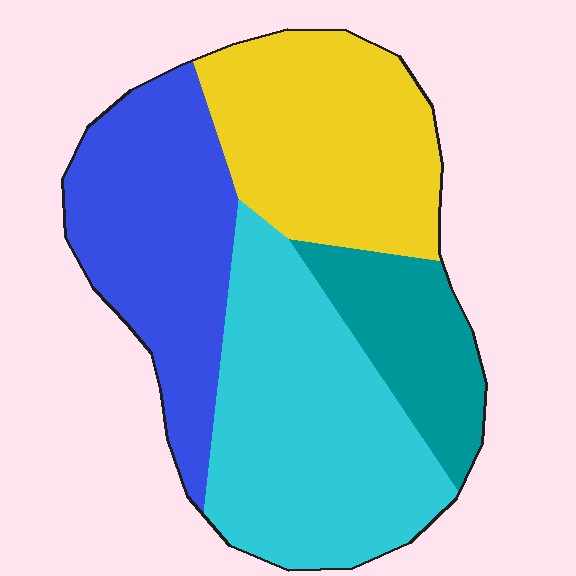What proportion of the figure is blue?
Blue covers about 25% of the figure.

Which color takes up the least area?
Teal, at roughly 15%.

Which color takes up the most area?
Cyan, at roughly 35%.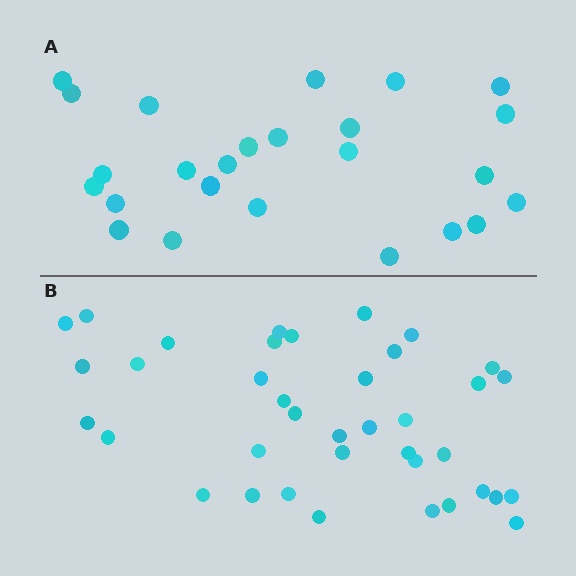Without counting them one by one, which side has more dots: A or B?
Region B (the bottom region) has more dots.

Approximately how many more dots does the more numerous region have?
Region B has approximately 15 more dots than region A.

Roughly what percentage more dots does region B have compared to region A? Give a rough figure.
About 50% more.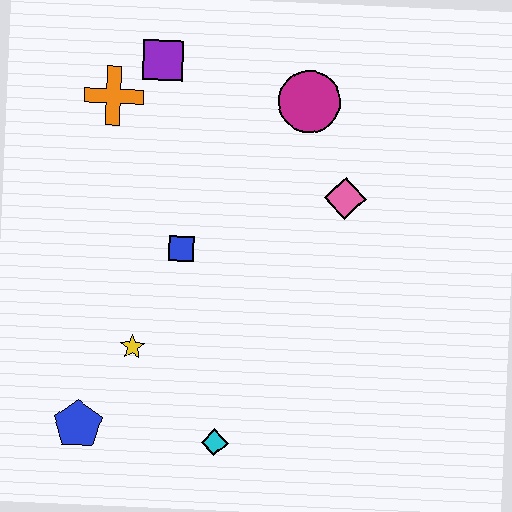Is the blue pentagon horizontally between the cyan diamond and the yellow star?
No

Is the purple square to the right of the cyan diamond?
No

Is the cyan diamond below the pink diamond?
Yes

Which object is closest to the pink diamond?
The magenta circle is closest to the pink diamond.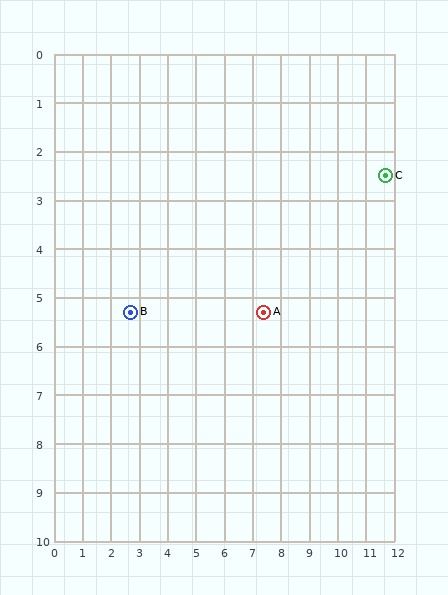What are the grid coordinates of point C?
Point C is at approximately (11.7, 2.5).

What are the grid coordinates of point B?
Point B is at approximately (2.7, 5.3).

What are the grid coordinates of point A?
Point A is at approximately (7.4, 5.3).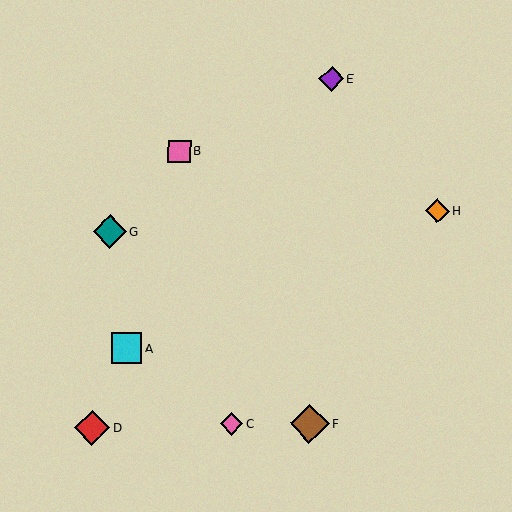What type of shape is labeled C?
Shape C is a pink diamond.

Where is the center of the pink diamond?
The center of the pink diamond is at (231, 424).